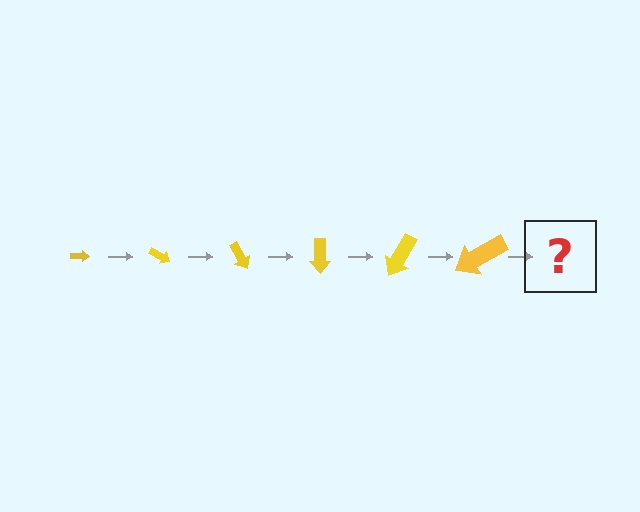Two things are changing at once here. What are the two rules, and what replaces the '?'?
The two rules are that the arrow grows larger each step and it rotates 30 degrees each step. The '?' should be an arrow, larger than the previous one and rotated 180 degrees from the start.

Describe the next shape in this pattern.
It should be an arrow, larger than the previous one and rotated 180 degrees from the start.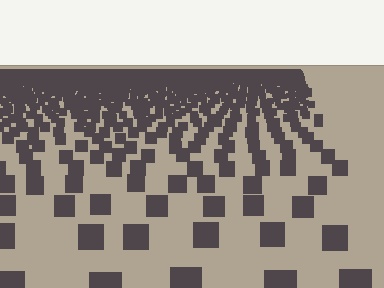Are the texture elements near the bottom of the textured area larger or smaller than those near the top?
Larger. Near the bottom, elements are closer to the viewer and appear at a bigger on-screen size.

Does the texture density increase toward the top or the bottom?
Density increases toward the top.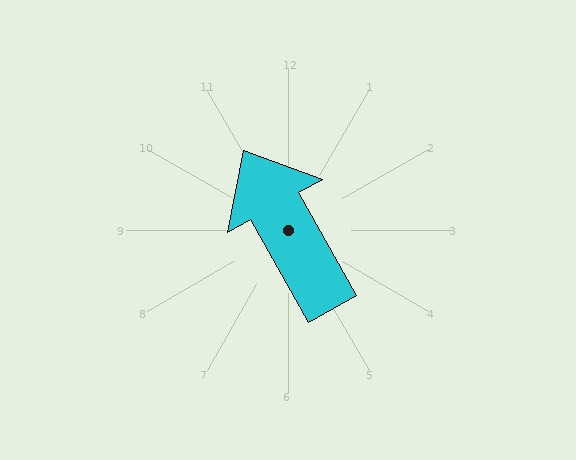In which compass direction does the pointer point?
Northwest.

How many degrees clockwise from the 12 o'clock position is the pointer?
Approximately 331 degrees.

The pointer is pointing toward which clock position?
Roughly 11 o'clock.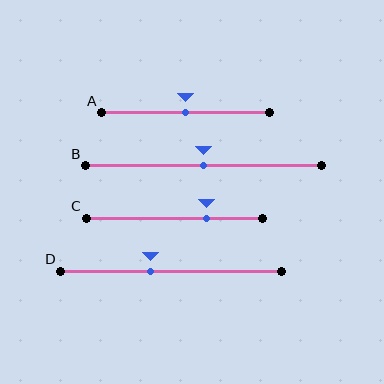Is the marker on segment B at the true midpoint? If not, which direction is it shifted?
Yes, the marker on segment B is at the true midpoint.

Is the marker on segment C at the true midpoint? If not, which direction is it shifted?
No, the marker on segment C is shifted to the right by about 18% of the segment length.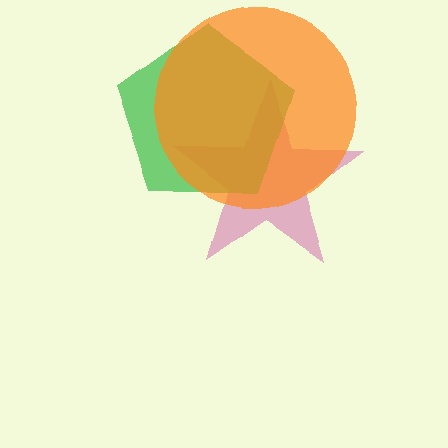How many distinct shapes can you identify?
There are 3 distinct shapes: a magenta star, a green pentagon, an orange circle.